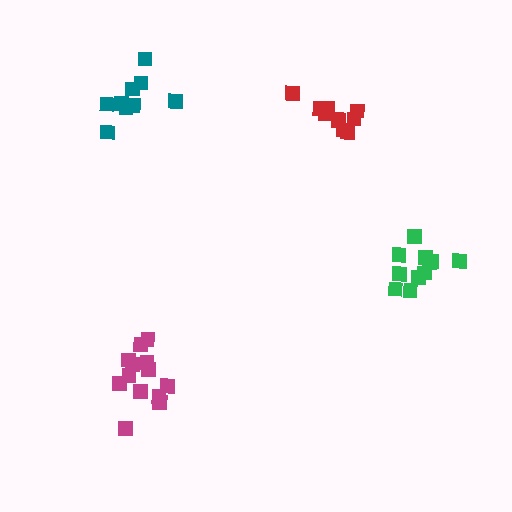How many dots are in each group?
Group 1: 11 dots, Group 2: 13 dots, Group 3: 10 dots, Group 4: 9 dots (43 total).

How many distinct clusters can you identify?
There are 4 distinct clusters.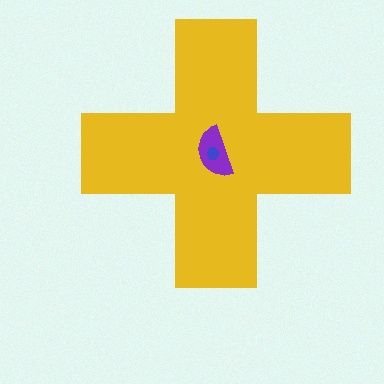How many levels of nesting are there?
3.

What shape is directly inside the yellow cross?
The purple semicircle.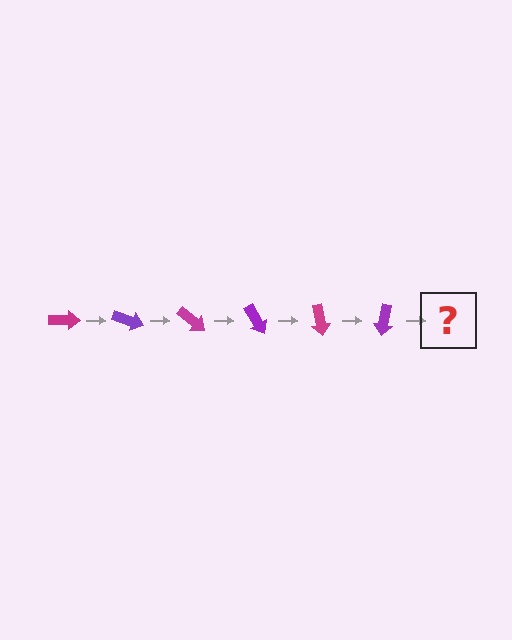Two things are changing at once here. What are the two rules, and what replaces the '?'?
The two rules are that it rotates 20 degrees each step and the color cycles through magenta and purple. The '?' should be a magenta arrow, rotated 120 degrees from the start.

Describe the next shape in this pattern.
It should be a magenta arrow, rotated 120 degrees from the start.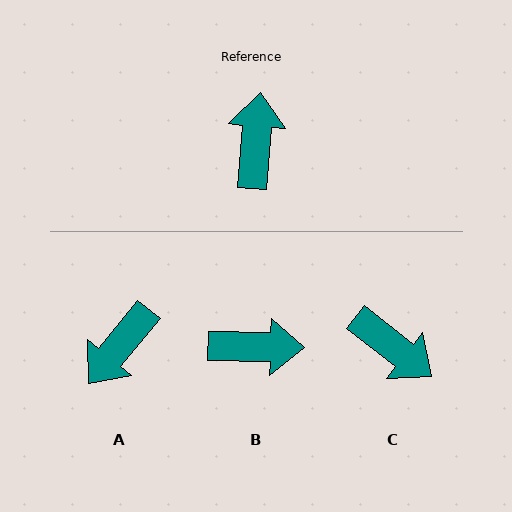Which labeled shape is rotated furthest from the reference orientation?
A, about 146 degrees away.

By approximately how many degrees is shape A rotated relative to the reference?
Approximately 146 degrees counter-clockwise.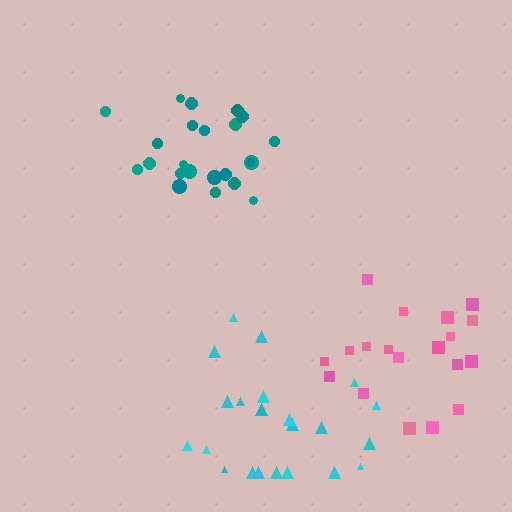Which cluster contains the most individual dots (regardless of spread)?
Teal (23).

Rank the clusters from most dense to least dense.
teal, cyan, pink.